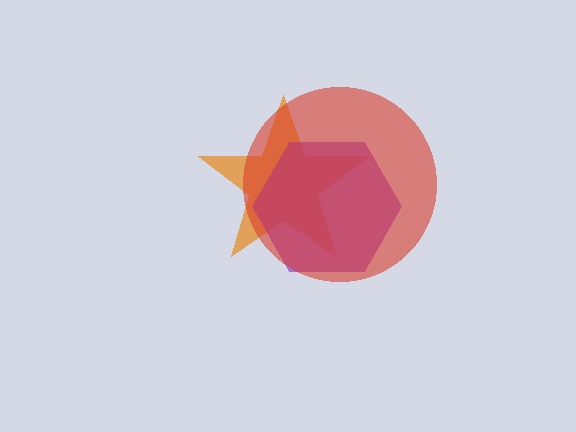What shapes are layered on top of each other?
The layered shapes are: an orange star, a purple hexagon, a red circle.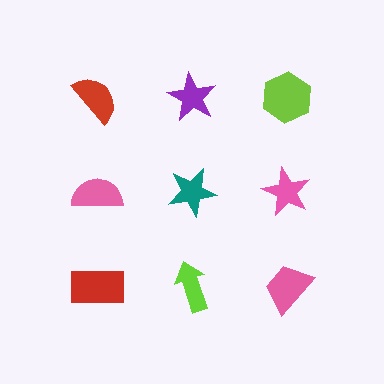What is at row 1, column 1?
A red semicircle.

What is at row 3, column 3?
A pink trapezoid.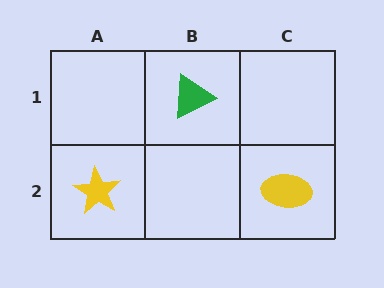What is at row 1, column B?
A green triangle.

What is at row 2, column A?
A yellow star.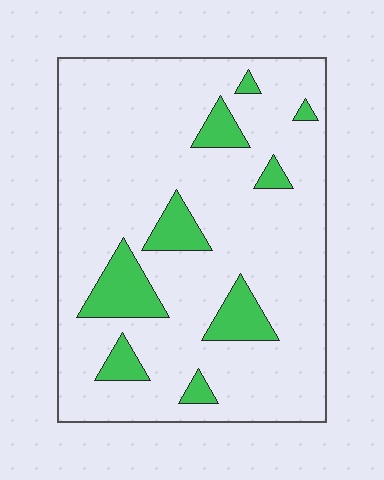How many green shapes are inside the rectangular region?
9.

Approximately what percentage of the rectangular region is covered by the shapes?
Approximately 15%.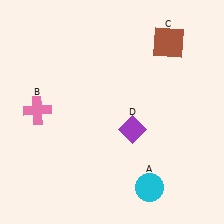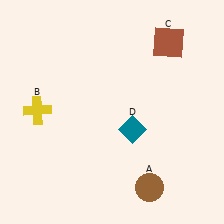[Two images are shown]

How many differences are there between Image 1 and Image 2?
There are 3 differences between the two images.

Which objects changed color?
A changed from cyan to brown. B changed from pink to yellow. D changed from purple to teal.